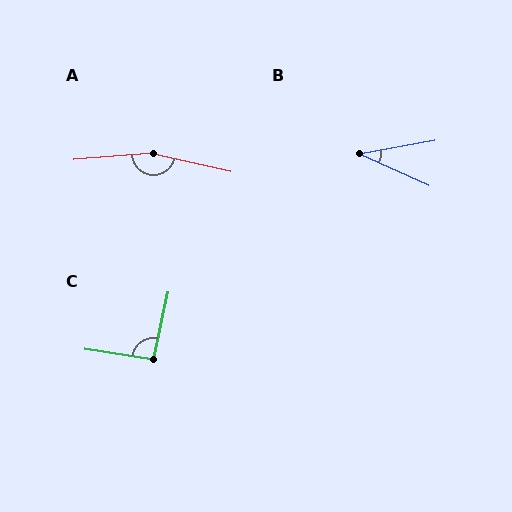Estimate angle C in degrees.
Approximately 94 degrees.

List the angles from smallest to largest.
B (35°), C (94°), A (162°).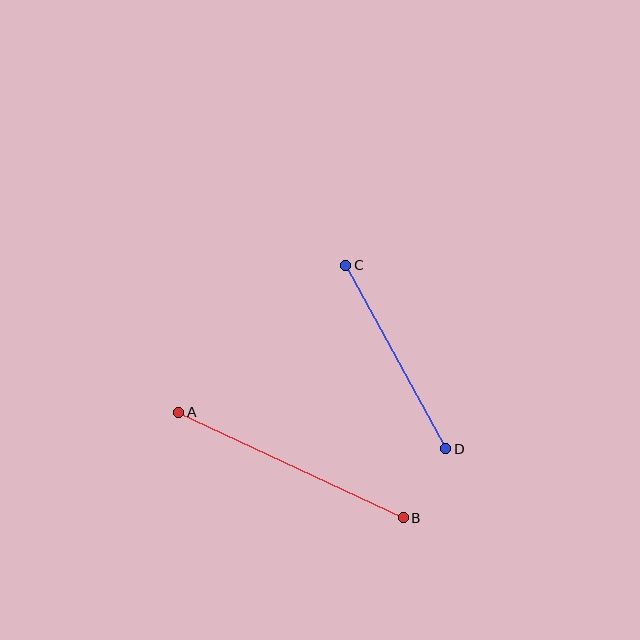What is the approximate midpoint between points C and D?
The midpoint is at approximately (396, 357) pixels.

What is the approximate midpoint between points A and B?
The midpoint is at approximately (291, 465) pixels.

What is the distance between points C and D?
The distance is approximately 209 pixels.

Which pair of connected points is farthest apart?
Points A and B are farthest apart.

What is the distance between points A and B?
The distance is approximately 248 pixels.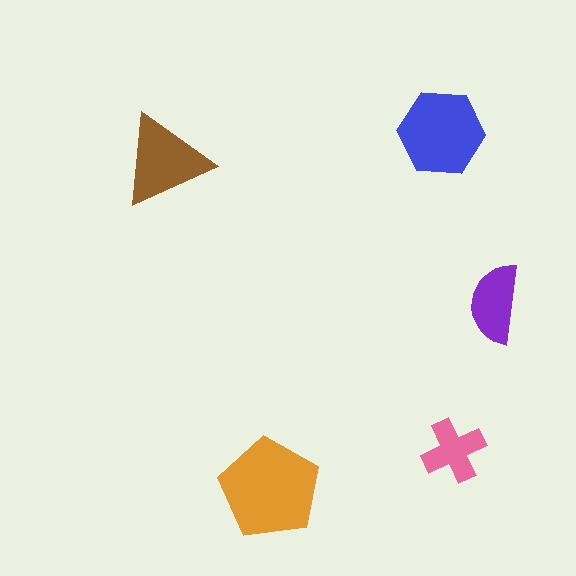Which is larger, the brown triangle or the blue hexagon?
The blue hexagon.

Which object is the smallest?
The pink cross.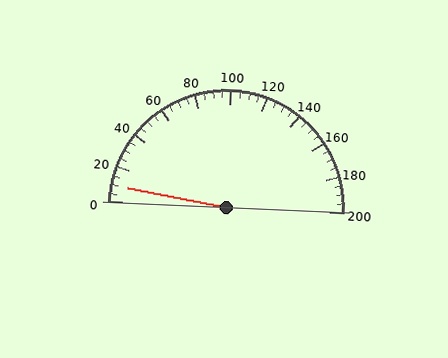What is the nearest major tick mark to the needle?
The nearest major tick mark is 0.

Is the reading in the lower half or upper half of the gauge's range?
The reading is in the lower half of the range (0 to 200).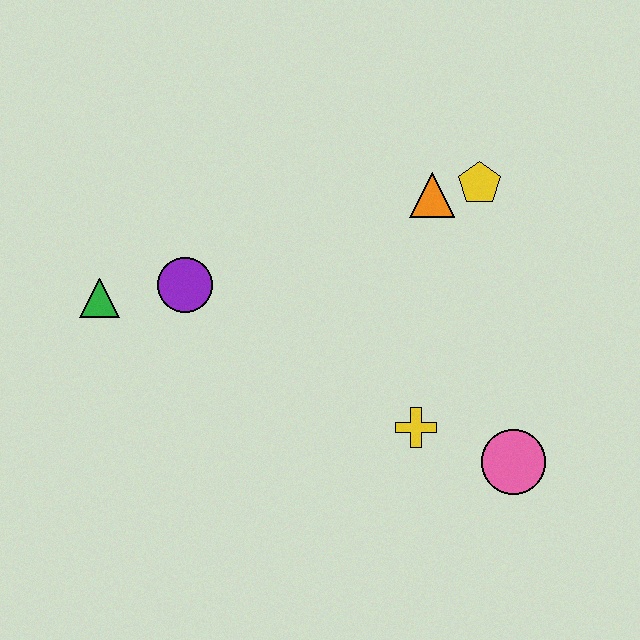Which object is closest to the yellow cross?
The pink circle is closest to the yellow cross.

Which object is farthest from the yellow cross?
The green triangle is farthest from the yellow cross.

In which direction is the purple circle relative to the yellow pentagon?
The purple circle is to the left of the yellow pentagon.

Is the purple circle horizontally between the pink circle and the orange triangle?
No